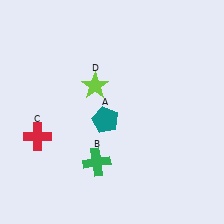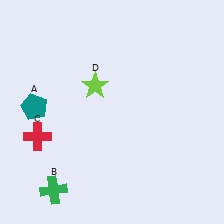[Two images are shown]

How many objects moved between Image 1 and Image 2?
2 objects moved between the two images.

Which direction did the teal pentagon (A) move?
The teal pentagon (A) moved left.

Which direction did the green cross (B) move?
The green cross (B) moved left.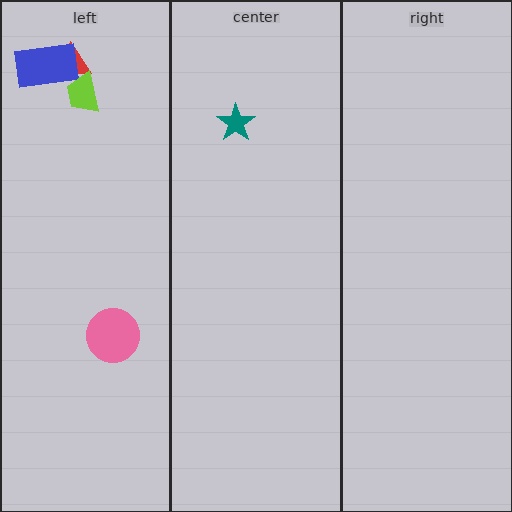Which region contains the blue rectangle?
The left region.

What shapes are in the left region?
The red triangle, the blue rectangle, the lime trapezoid, the pink circle.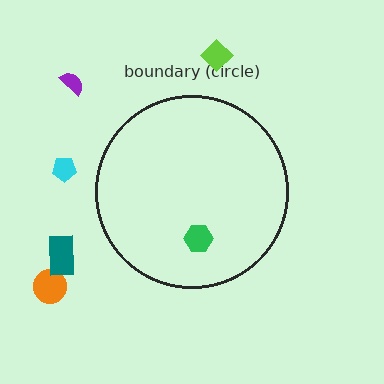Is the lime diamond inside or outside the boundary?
Outside.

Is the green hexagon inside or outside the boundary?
Inside.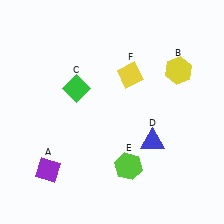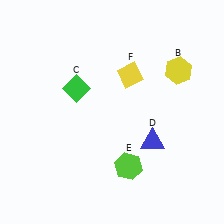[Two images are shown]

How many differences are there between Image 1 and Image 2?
There is 1 difference between the two images.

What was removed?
The purple diamond (A) was removed in Image 2.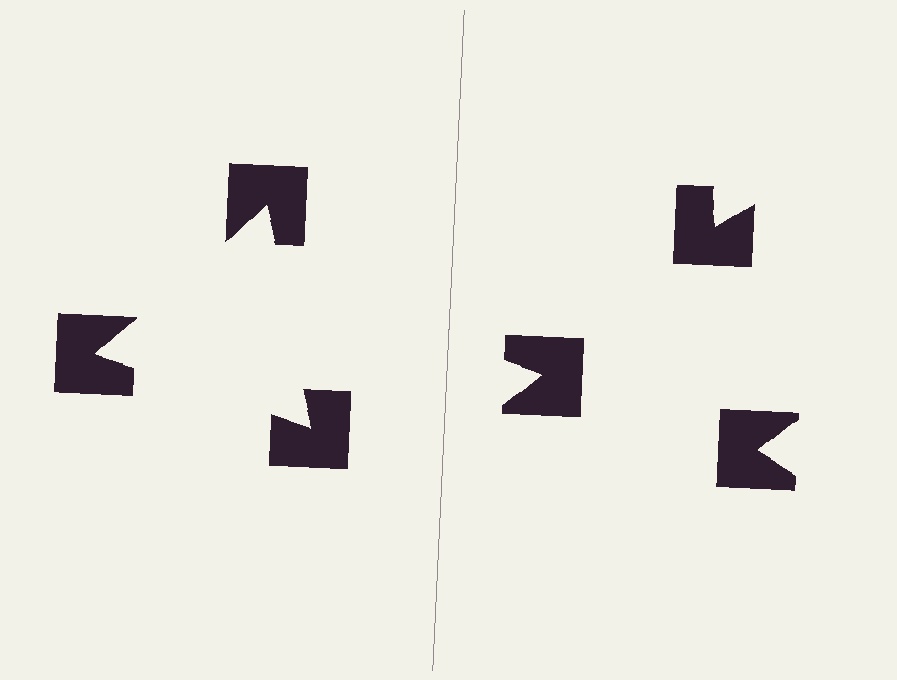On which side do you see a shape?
An illusory triangle appears on the left side. On the right side the wedge cuts are rotated, so no coherent shape forms.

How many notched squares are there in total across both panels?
6 — 3 on each side.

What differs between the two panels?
The notched squares are positioned identically on both sides; only the wedge orientations differ. On the left they align to a triangle; on the right they are misaligned.